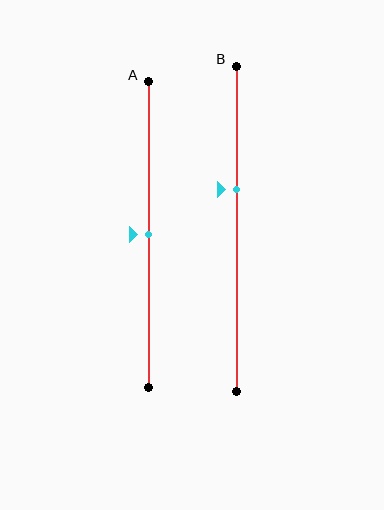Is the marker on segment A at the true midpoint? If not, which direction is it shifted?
Yes, the marker on segment A is at the true midpoint.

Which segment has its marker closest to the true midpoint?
Segment A has its marker closest to the true midpoint.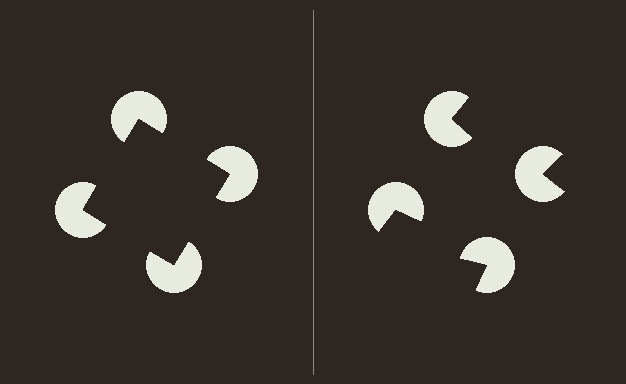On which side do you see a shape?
An illusory square appears on the left side. On the right side the wedge cuts are rotated, so no coherent shape forms.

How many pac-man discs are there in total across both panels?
8 — 4 on each side.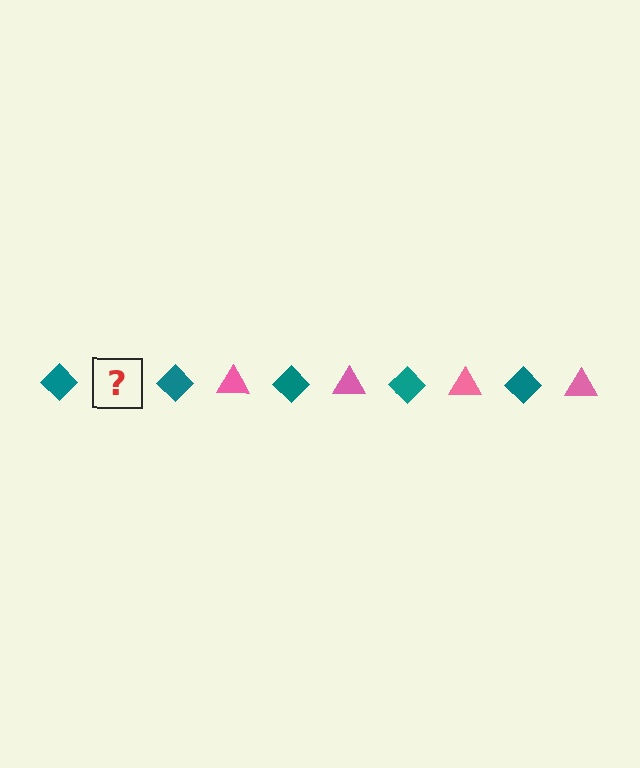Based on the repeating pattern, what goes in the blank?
The blank should be a pink triangle.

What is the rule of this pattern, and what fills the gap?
The rule is that the pattern alternates between teal diamond and pink triangle. The gap should be filled with a pink triangle.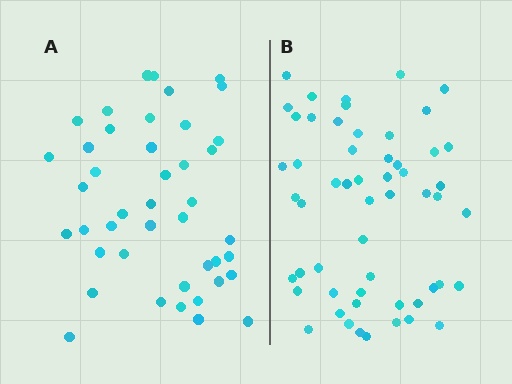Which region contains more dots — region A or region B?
Region B (the right region) has more dots.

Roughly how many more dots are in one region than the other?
Region B has roughly 12 or so more dots than region A.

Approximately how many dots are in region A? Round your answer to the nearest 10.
About 40 dots. (The exact count is 43, which rounds to 40.)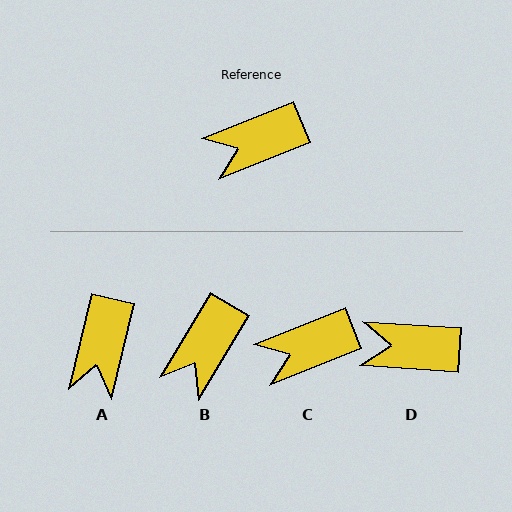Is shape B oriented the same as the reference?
No, it is off by about 37 degrees.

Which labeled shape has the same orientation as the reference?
C.